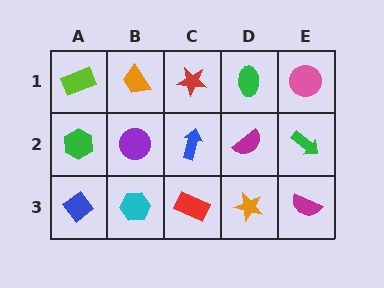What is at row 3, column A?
A blue diamond.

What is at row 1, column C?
A red star.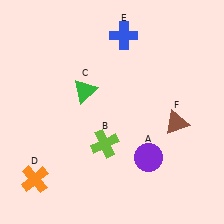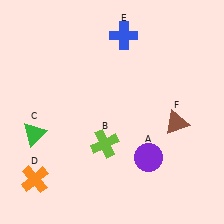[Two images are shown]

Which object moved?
The green triangle (C) moved left.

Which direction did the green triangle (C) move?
The green triangle (C) moved left.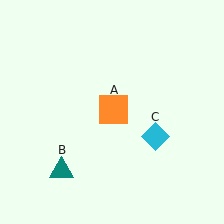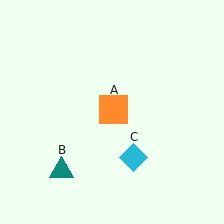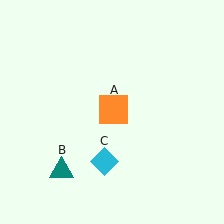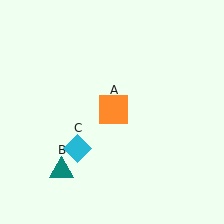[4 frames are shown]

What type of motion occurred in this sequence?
The cyan diamond (object C) rotated clockwise around the center of the scene.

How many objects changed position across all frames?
1 object changed position: cyan diamond (object C).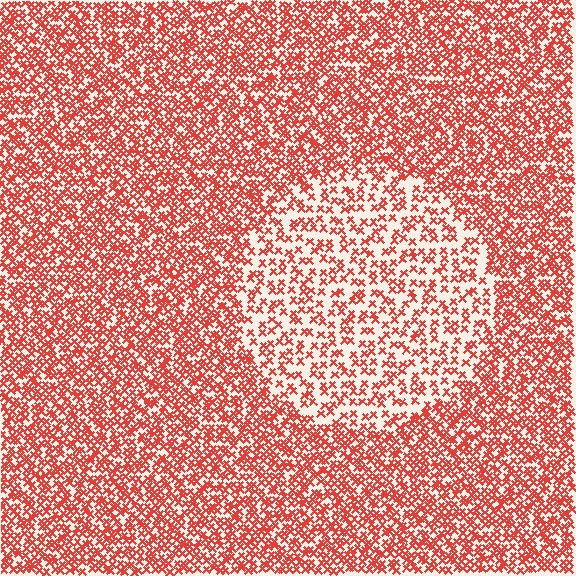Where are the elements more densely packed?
The elements are more densely packed outside the circle boundary.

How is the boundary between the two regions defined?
The boundary is defined by a change in element density (approximately 2.0x ratio). All elements are the same color, size, and shape.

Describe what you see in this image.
The image contains small red elements arranged at two different densities. A circle-shaped region is visible where the elements are less densely packed than the surrounding area.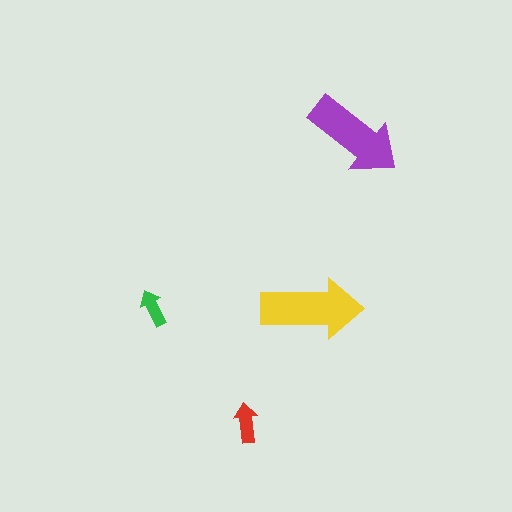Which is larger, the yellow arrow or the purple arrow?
The yellow one.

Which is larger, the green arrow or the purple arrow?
The purple one.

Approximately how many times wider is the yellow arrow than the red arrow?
About 2.5 times wider.